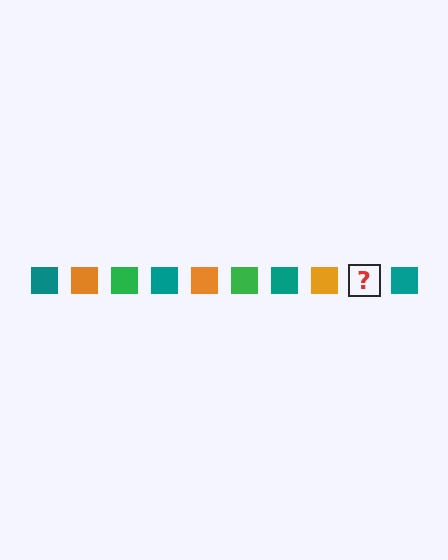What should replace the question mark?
The question mark should be replaced with a green square.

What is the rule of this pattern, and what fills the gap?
The rule is that the pattern cycles through teal, orange, green squares. The gap should be filled with a green square.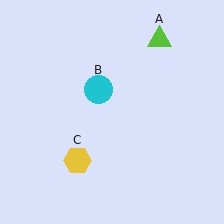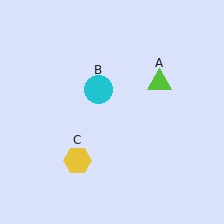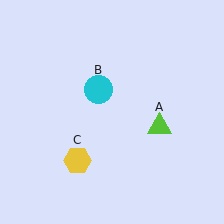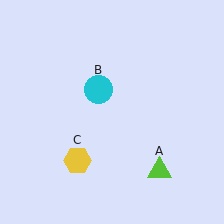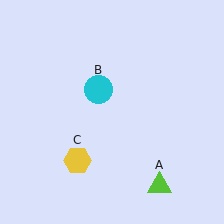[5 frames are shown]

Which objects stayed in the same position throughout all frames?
Cyan circle (object B) and yellow hexagon (object C) remained stationary.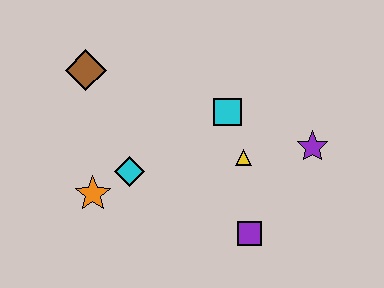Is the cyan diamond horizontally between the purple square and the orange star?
Yes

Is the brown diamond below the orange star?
No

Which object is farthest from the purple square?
The brown diamond is farthest from the purple square.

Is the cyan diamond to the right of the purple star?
No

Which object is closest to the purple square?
The yellow triangle is closest to the purple square.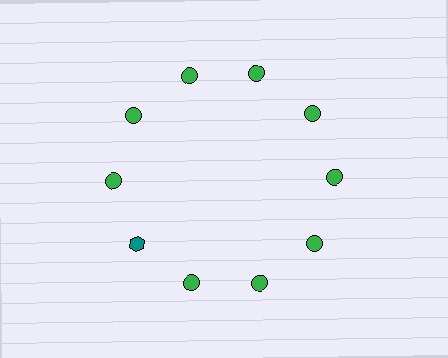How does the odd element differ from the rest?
It differs in both color (teal instead of green) and shape (hexagon instead of circle).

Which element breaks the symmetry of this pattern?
The teal hexagon at roughly the 8 o'clock position breaks the symmetry. All other shapes are green circles.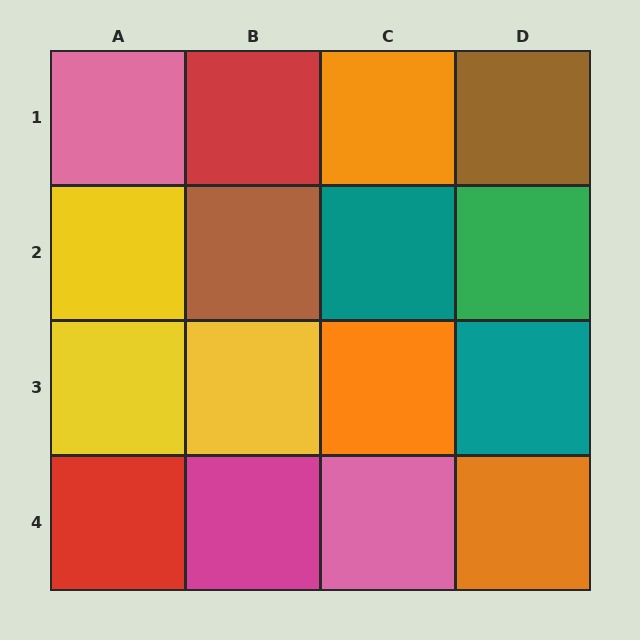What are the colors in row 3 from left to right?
Yellow, yellow, orange, teal.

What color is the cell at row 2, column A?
Yellow.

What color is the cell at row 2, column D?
Green.